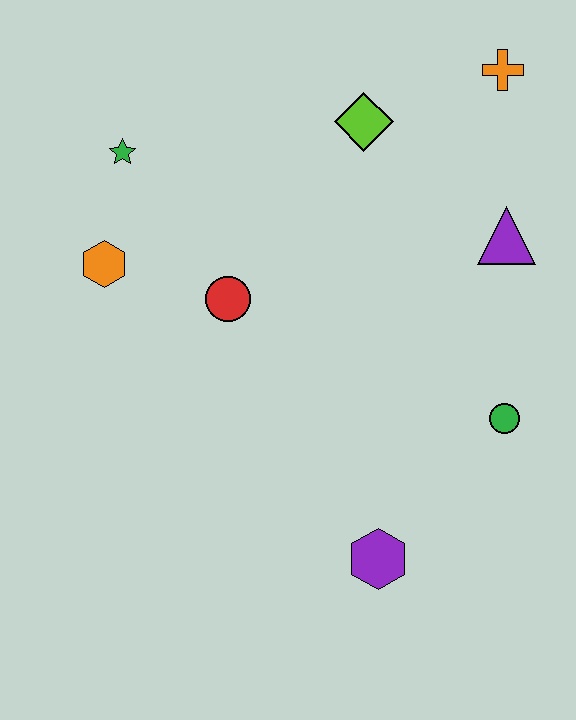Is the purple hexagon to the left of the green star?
No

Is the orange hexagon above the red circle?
Yes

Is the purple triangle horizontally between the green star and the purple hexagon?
No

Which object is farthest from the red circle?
The orange cross is farthest from the red circle.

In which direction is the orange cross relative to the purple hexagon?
The orange cross is above the purple hexagon.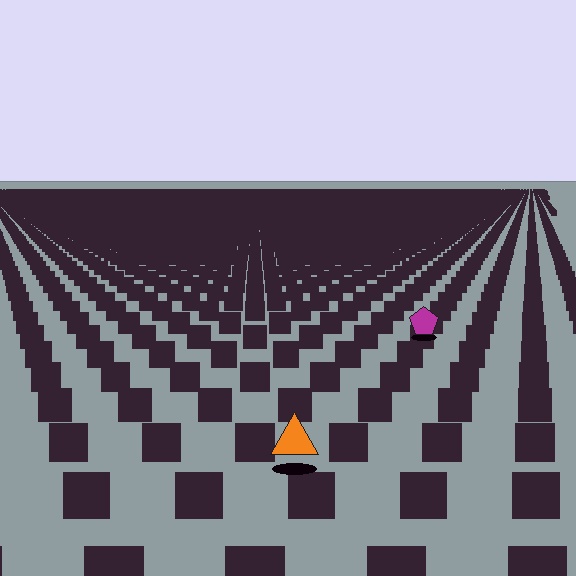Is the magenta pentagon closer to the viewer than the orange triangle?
No. The orange triangle is closer — you can tell from the texture gradient: the ground texture is coarser near it.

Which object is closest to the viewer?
The orange triangle is closest. The texture marks near it are larger and more spread out.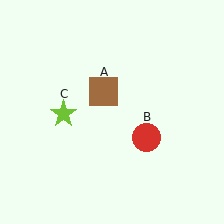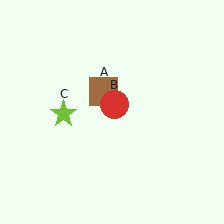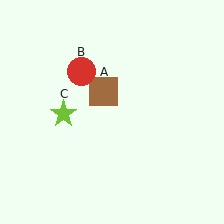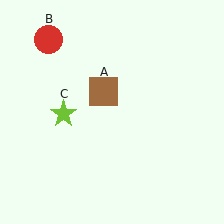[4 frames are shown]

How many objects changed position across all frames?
1 object changed position: red circle (object B).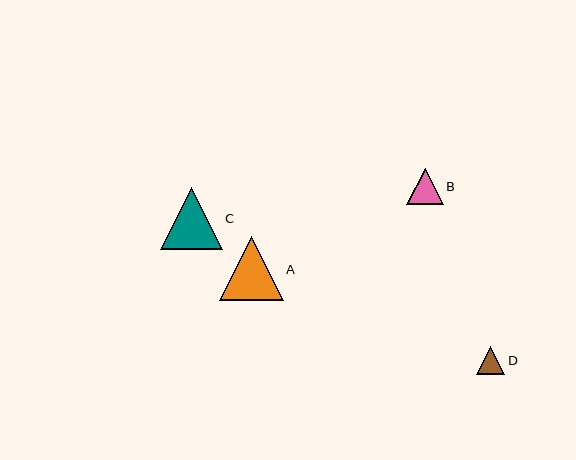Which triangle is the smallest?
Triangle D is the smallest with a size of approximately 28 pixels.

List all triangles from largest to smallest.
From largest to smallest: A, C, B, D.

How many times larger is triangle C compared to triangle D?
Triangle C is approximately 2.2 times the size of triangle D.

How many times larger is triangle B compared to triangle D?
Triangle B is approximately 1.3 times the size of triangle D.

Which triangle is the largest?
Triangle A is the largest with a size of approximately 64 pixels.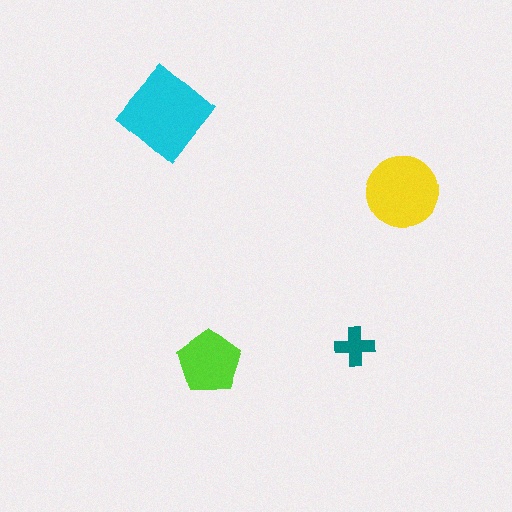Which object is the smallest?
The teal cross.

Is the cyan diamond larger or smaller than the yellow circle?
Larger.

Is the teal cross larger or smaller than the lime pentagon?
Smaller.